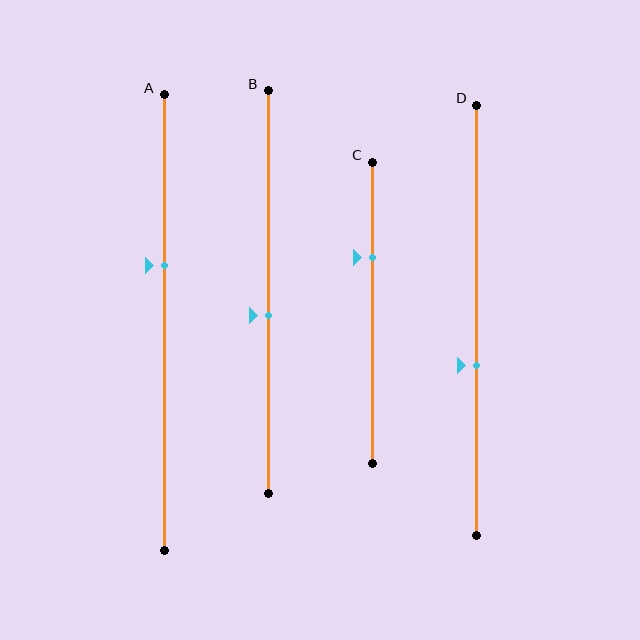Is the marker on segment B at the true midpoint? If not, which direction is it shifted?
No, the marker on segment B is shifted downward by about 6% of the segment length.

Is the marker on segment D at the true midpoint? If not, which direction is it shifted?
No, the marker on segment D is shifted downward by about 10% of the segment length.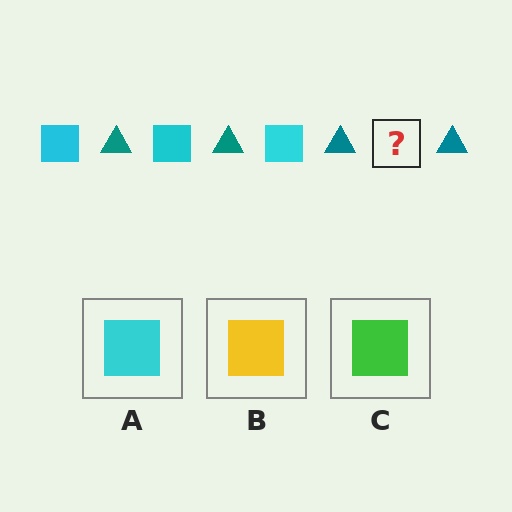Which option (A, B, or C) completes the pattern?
A.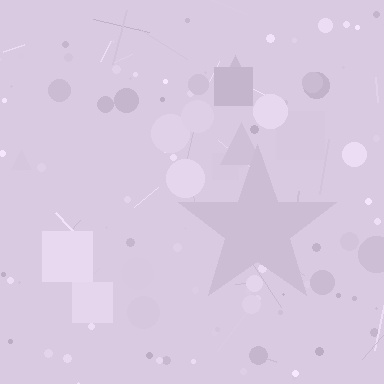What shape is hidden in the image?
A star is hidden in the image.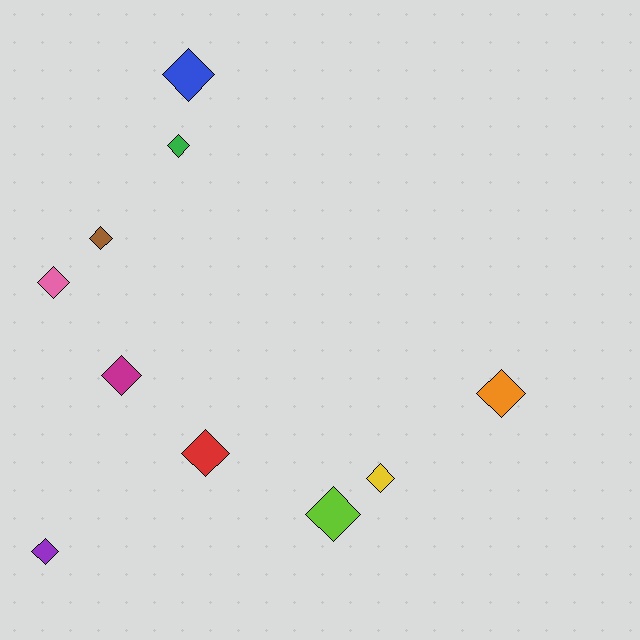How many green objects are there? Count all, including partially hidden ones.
There is 1 green object.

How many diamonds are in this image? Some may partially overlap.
There are 10 diamonds.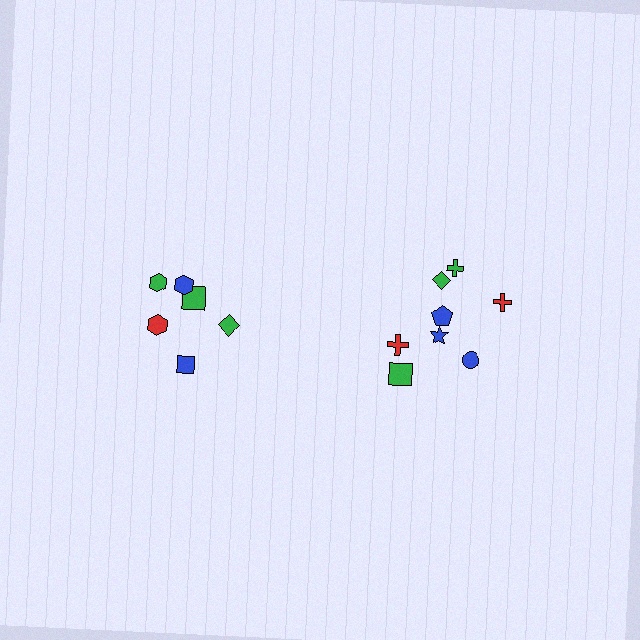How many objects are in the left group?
There are 6 objects.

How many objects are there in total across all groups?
There are 14 objects.